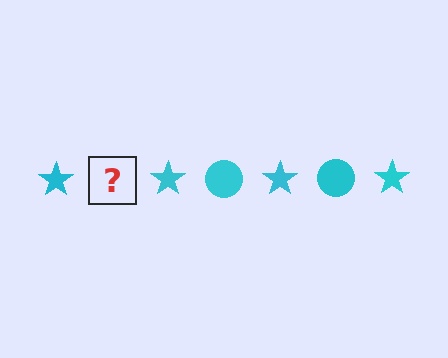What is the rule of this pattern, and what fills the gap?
The rule is that the pattern cycles through star, circle shapes in cyan. The gap should be filled with a cyan circle.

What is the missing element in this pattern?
The missing element is a cyan circle.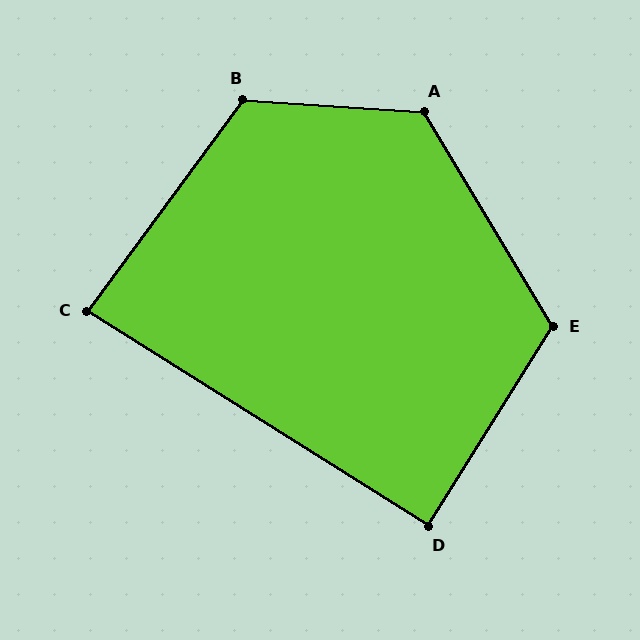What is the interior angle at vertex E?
Approximately 117 degrees (obtuse).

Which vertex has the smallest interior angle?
C, at approximately 86 degrees.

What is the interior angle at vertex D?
Approximately 90 degrees (approximately right).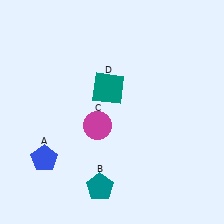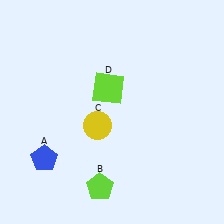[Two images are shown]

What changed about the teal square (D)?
In Image 1, D is teal. In Image 2, it changed to lime.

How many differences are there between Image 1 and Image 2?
There are 3 differences between the two images.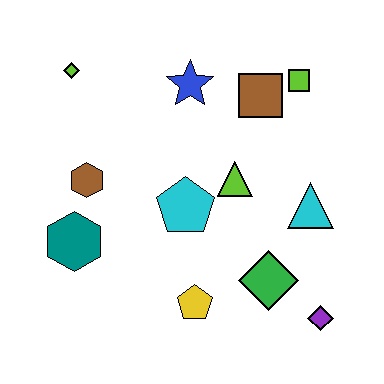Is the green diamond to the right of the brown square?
Yes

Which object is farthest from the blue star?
The purple diamond is farthest from the blue star.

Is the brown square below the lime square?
Yes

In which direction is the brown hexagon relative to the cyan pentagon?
The brown hexagon is to the left of the cyan pentagon.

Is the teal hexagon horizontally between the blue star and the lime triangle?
No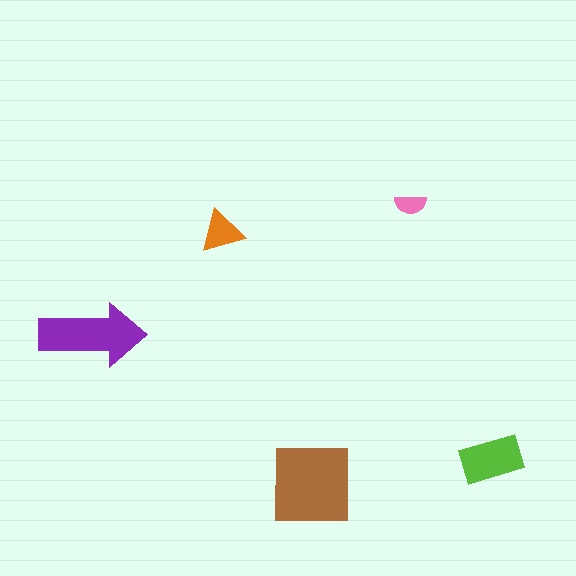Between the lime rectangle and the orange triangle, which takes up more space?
The lime rectangle.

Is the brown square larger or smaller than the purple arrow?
Larger.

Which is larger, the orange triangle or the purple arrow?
The purple arrow.